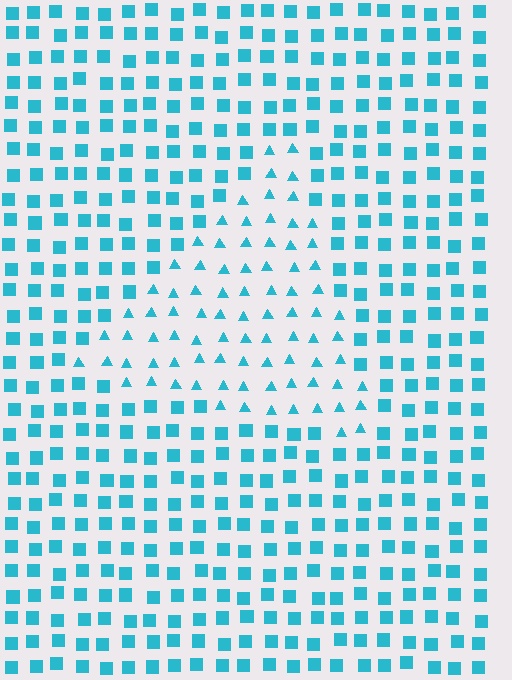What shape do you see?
I see a triangle.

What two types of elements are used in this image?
The image uses triangles inside the triangle region and squares outside it.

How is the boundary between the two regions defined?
The boundary is defined by a change in element shape: triangles inside vs. squares outside. All elements share the same color and spacing.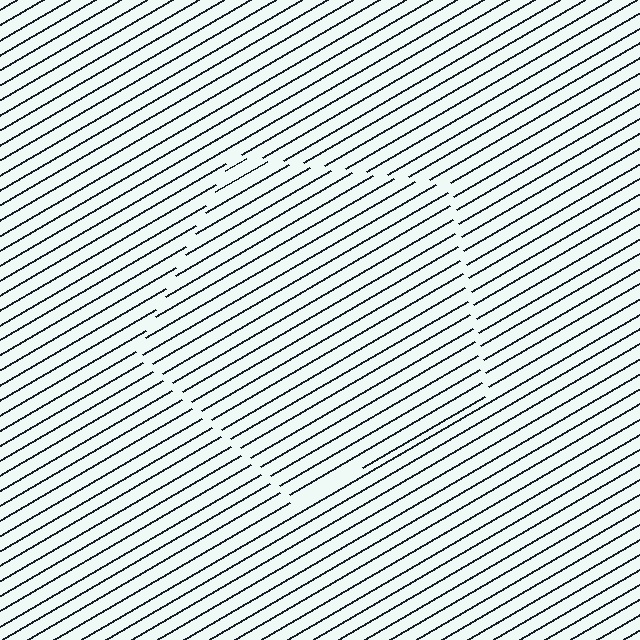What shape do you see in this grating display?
An illusory pentagon. The interior of the shape contains the same grating, shifted by half a period — the contour is defined by the phase discontinuity where line-ends from the inner and outer gratings abut.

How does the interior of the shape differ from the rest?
The interior of the shape contains the same grating, shifted by half a period — the contour is defined by the phase discontinuity where line-ends from the inner and outer gratings abut.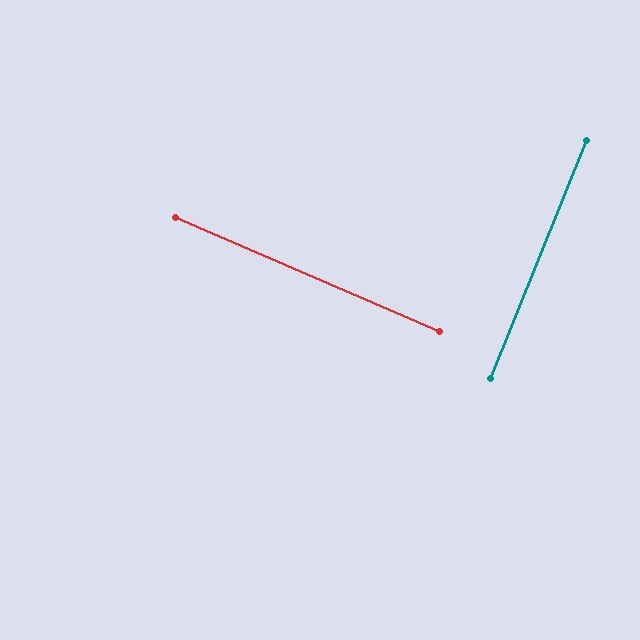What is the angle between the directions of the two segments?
Approximately 88 degrees.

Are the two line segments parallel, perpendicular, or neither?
Perpendicular — they meet at approximately 88°.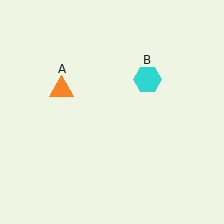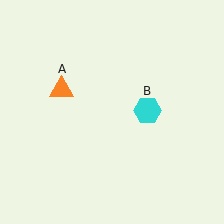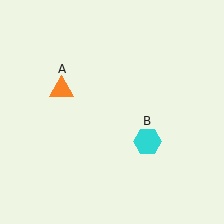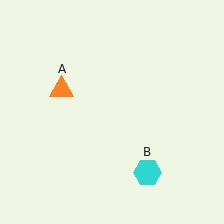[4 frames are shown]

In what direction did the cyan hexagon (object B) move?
The cyan hexagon (object B) moved down.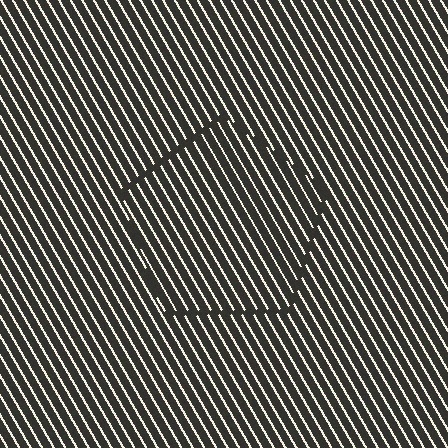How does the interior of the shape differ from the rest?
The interior of the shape contains the same grating, shifted by half a period — the contour is defined by the phase discontinuity where line-ends from the inner and outer gratings abut.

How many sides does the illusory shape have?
5 sides — the line-ends trace a pentagon.